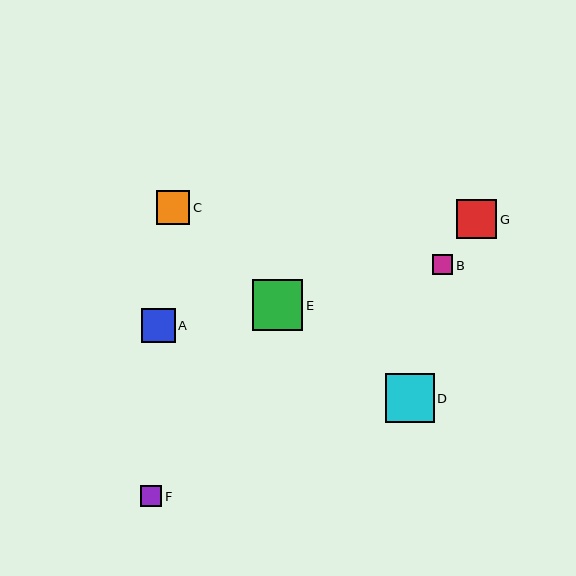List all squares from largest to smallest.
From largest to smallest: E, D, G, A, C, F, B.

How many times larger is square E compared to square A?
Square E is approximately 1.5 times the size of square A.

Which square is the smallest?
Square B is the smallest with a size of approximately 20 pixels.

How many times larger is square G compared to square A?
Square G is approximately 1.2 times the size of square A.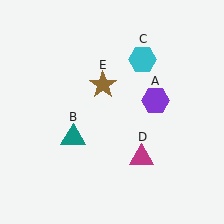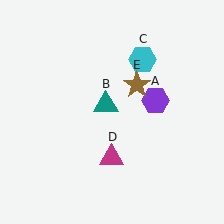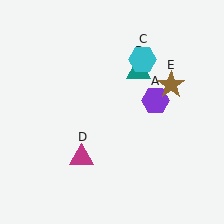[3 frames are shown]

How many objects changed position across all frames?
3 objects changed position: teal triangle (object B), magenta triangle (object D), brown star (object E).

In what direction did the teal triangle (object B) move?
The teal triangle (object B) moved up and to the right.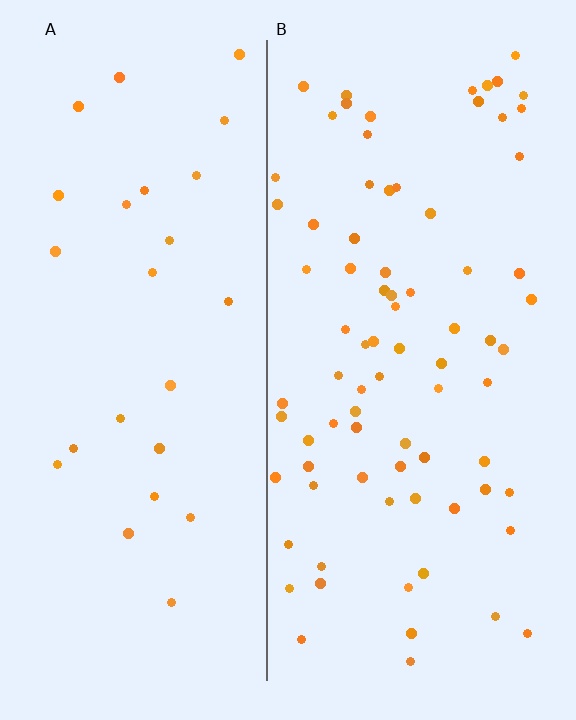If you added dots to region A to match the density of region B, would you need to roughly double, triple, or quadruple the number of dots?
Approximately triple.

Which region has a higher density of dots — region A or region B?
B (the right).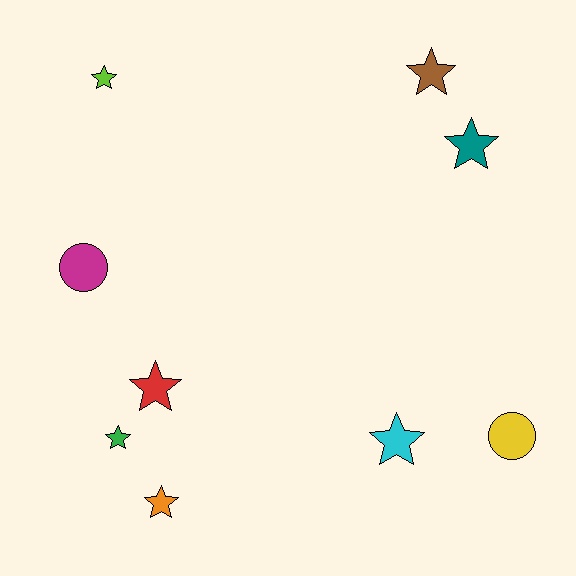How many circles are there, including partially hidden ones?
There are 2 circles.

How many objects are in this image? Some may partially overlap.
There are 9 objects.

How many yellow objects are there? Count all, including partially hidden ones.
There is 1 yellow object.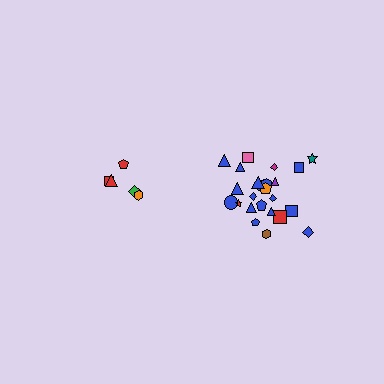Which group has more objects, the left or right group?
The right group.